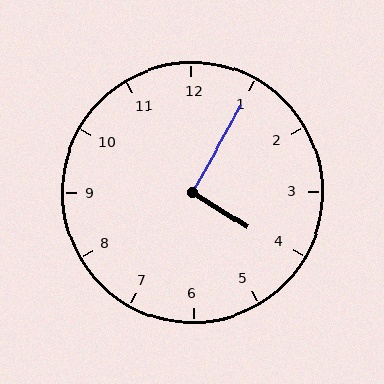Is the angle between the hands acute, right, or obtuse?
It is right.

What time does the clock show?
4:05.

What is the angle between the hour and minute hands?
Approximately 92 degrees.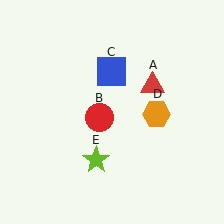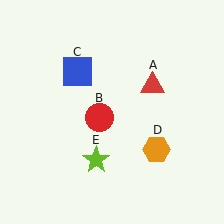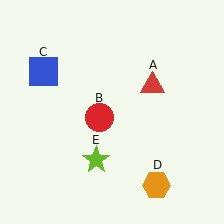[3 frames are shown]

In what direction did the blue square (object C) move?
The blue square (object C) moved left.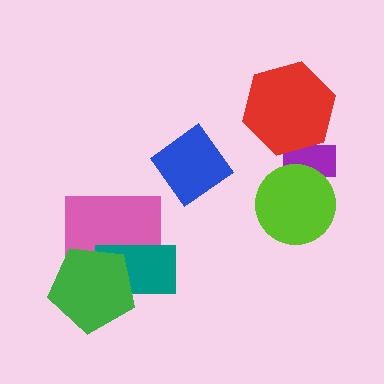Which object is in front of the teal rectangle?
The green pentagon is in front of the teal rectangle.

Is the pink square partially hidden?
Yes, it is partially covered by another shape.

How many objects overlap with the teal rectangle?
2 objects overlap with the teal rectangle.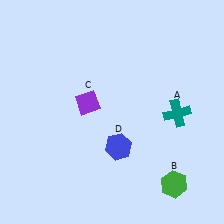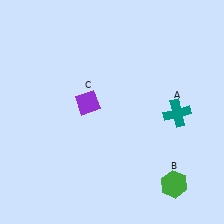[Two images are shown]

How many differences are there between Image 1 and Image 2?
There is 1 difference between the two images.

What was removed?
The blue hexagon (D) was removed in Image 2.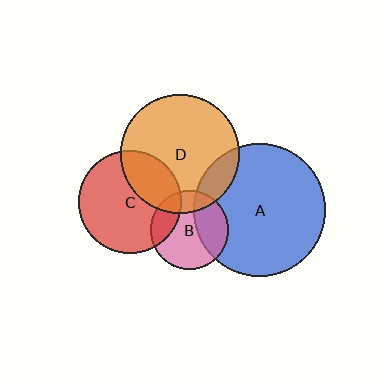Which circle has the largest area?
Circle A (blue).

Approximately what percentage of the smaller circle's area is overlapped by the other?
Approximately 35%.